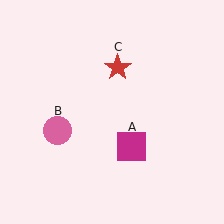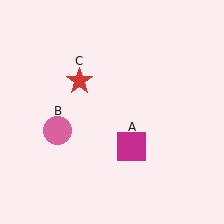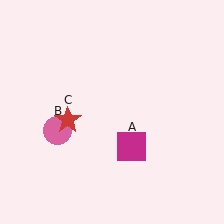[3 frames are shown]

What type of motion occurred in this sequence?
The red star (object C) rotated counterclockwise around the center of the scene.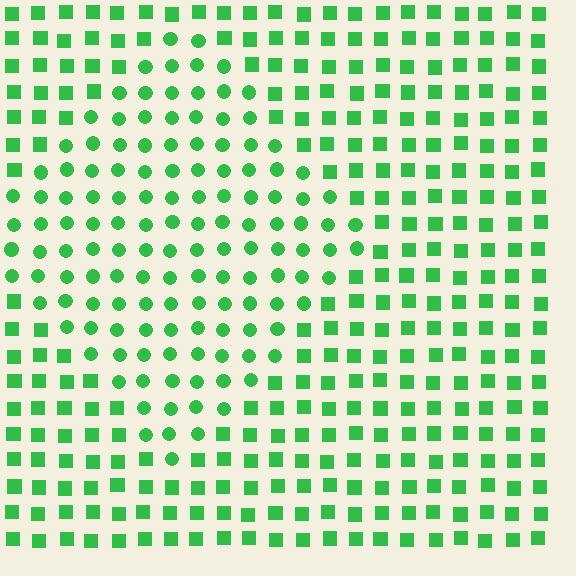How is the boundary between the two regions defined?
The boundary is defined by a change in element shape: circles inside vs. squares outside. All elements share the same color and spacing.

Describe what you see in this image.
The image is filled with small green elements arranged in a uniform grid. A diamond-shaped region contains circles, while the surrounding area contains squares. The boundary is defined purely by the change in element shape.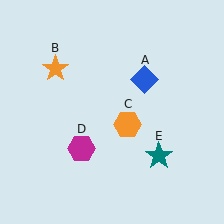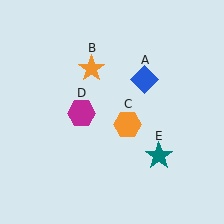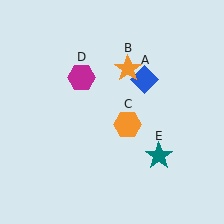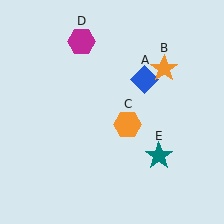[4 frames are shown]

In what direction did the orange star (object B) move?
The orange star (object B) moved right.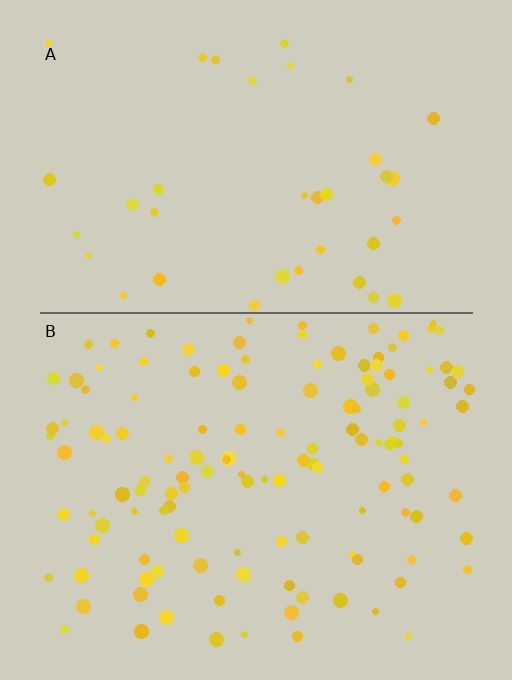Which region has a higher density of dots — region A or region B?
B (the bottom).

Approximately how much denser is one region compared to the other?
Approximately 3.2× — region B over region A.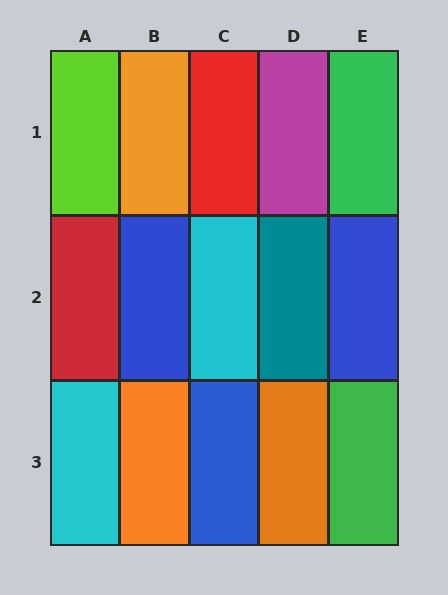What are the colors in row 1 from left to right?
Lime, orange, red, magenta, green.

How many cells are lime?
1 cell is lime.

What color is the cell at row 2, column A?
Red.